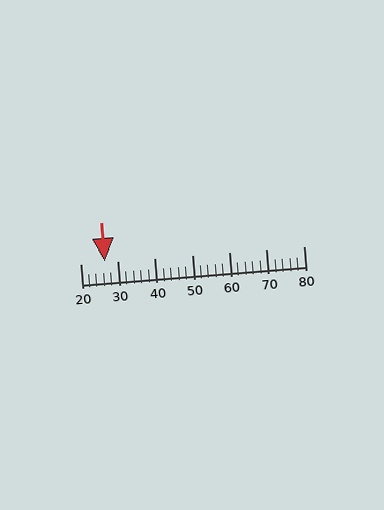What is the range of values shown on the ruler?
The ruler shows values from 20 to 80.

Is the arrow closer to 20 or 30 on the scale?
The arrow is closer to 30.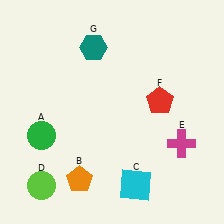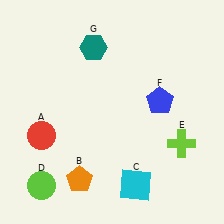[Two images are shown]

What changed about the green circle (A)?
In Image 1, A is green. In Image 2, it changed to red.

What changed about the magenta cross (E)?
In Image 1, E is magenta. In Image 2, it changed to lime.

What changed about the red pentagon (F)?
In Image 1, F is red. In Image 2, it changed to blue.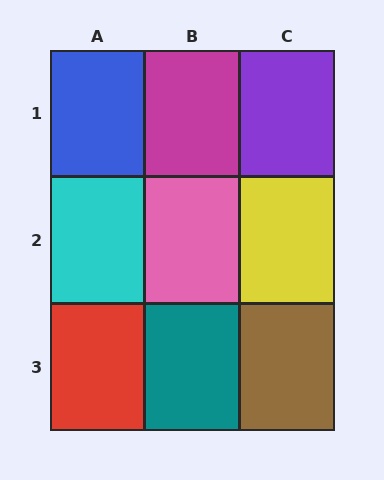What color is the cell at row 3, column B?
Teal.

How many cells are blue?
1 cell is blue.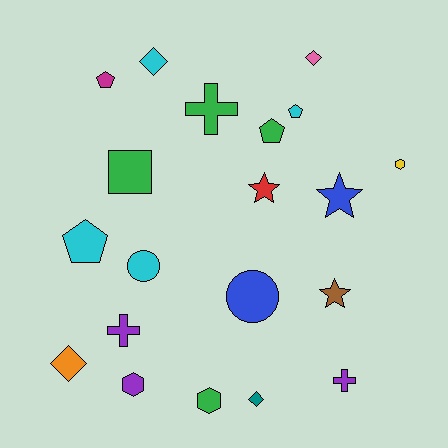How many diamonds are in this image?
There are 4 diamonds.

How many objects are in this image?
There are 20 objects.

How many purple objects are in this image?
There are 3 purple objects.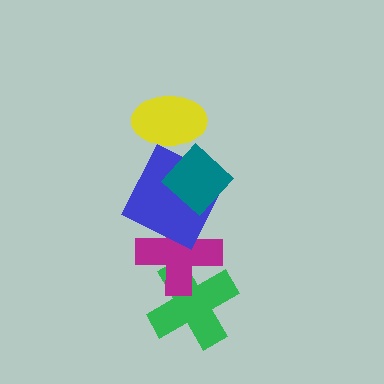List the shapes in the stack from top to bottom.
From top to bottom: the yellow ellipse, the teal diamond, the blue square, the magenta cross, the green cross.